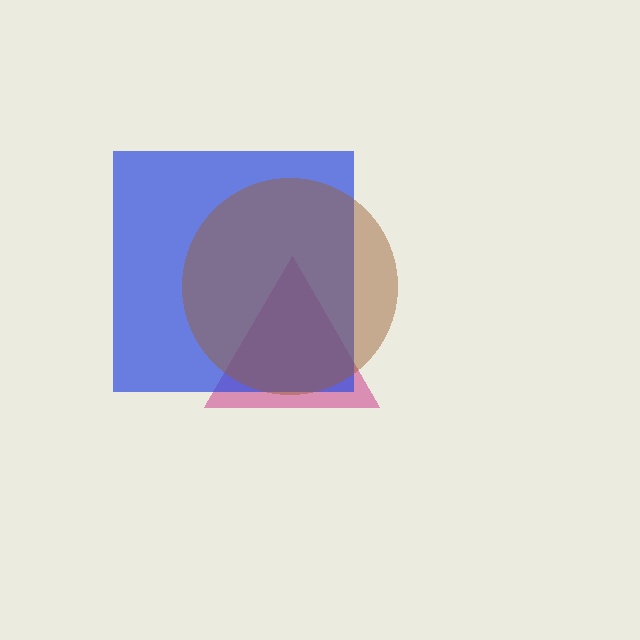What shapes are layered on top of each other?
The layered shapes are: a magenta triangle, a blue square, a brown circle.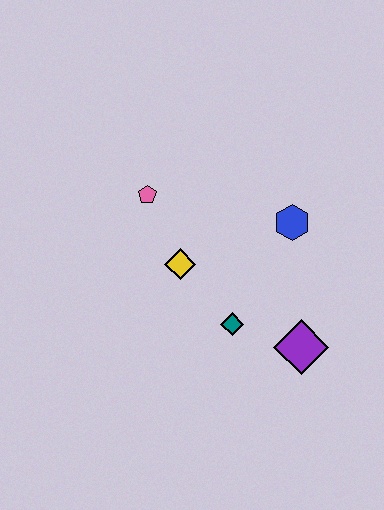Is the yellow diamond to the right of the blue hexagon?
No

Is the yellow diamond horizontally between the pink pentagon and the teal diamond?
Yes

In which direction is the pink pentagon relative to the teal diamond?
The pink pentagon is above the teal diamond.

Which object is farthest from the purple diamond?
The pink pentagon is farthest from the purple diamond.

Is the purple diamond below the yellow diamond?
Yes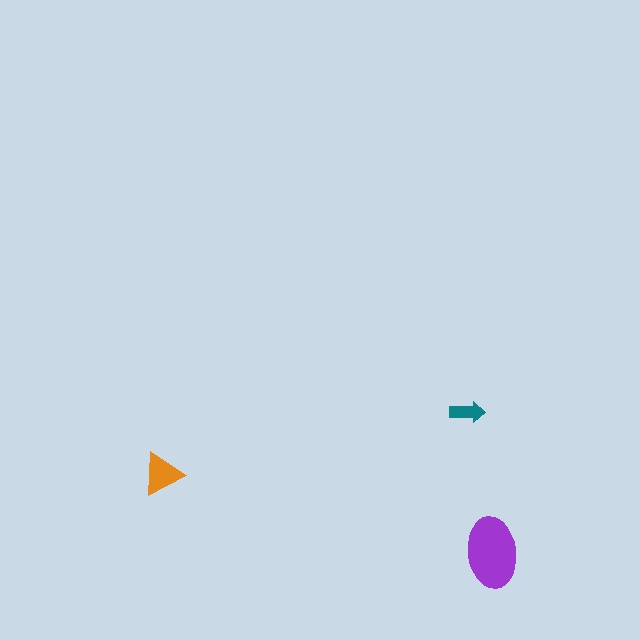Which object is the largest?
The purple ellipse.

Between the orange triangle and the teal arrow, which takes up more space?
The orange triangle.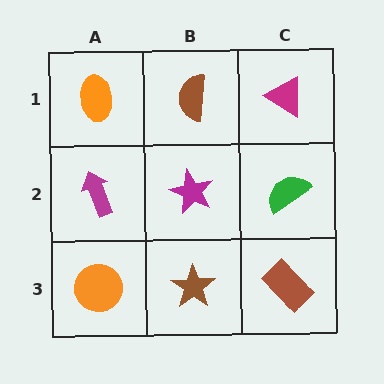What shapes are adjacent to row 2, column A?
An orange ellipse (row 1, column A), an orange circle (row 3, column A), a magenta star (row 2, column B).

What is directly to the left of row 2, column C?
A magenta star.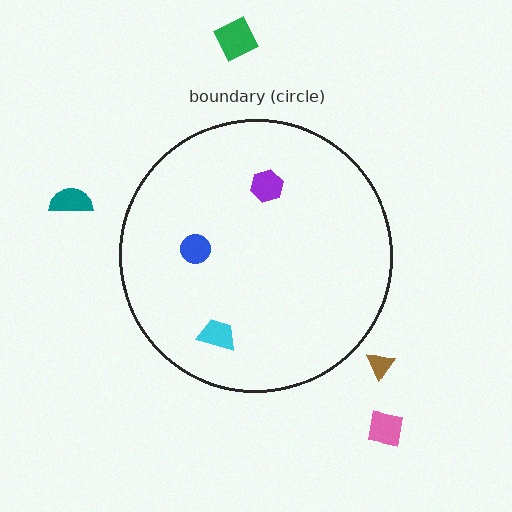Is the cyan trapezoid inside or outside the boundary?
Inside.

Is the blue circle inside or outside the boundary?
Inside.